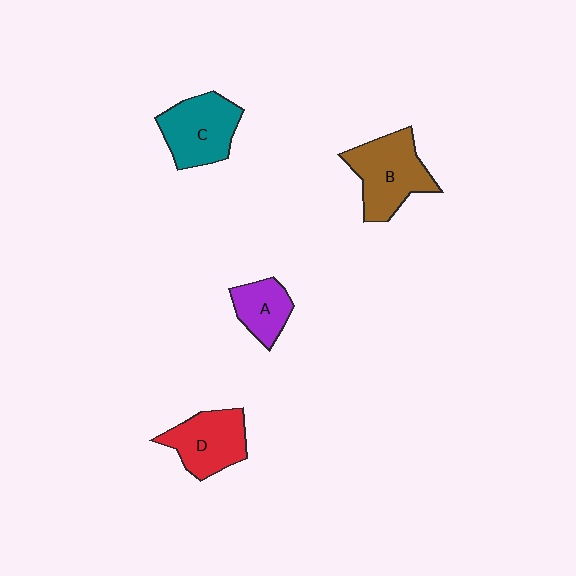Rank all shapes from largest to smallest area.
From largest to smallest: B (brown), C (teal), D (red), A (purple).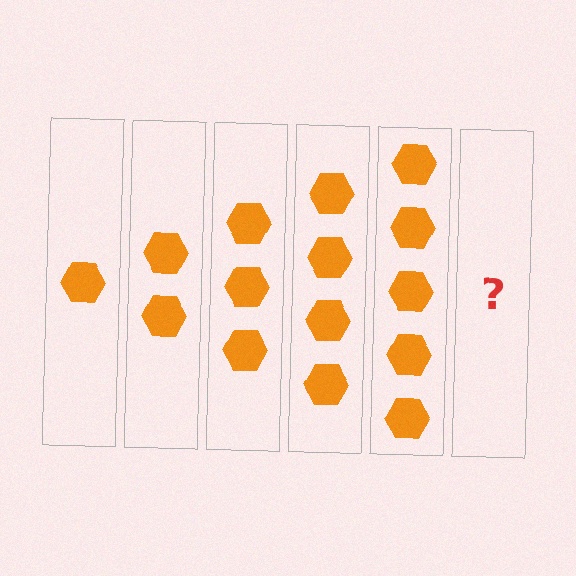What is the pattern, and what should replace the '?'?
The pattern is that each step adds one more hexagon. The '?' should be 6 hexagons.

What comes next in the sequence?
The next element should be 6 hexagons.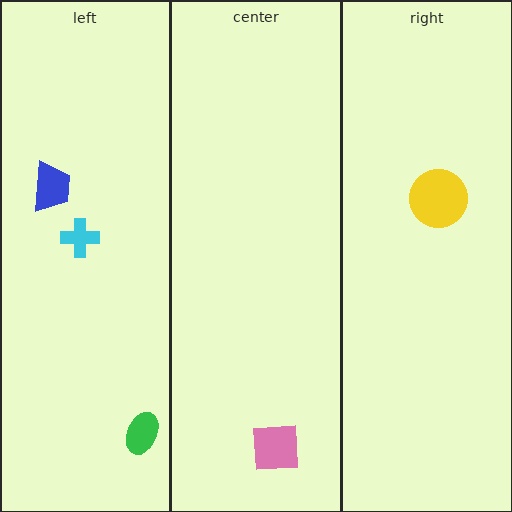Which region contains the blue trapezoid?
The left region.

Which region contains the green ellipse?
The left region.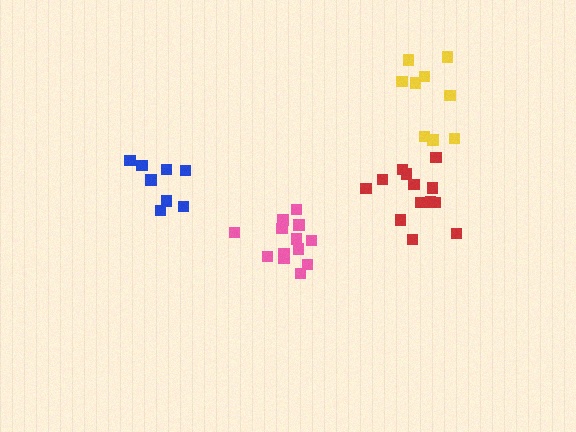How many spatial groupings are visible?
There are 4 spatial groupings.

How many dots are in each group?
Group 1: 13 dots, Group 2: 9 dots, Group 3: 14 dots, Group 4: 8 dots (44 total).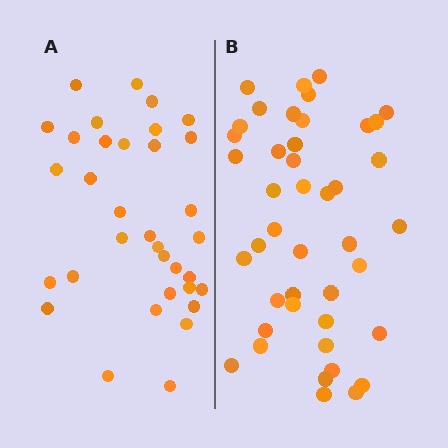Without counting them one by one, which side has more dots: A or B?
Region B (the right region) has more dots.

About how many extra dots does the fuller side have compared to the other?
Region B has roughly 8 or so more dots than region A.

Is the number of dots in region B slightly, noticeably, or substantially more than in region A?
Region B has noticeably more, but not dramatically so. The ratio is roughly 1.3 to 1.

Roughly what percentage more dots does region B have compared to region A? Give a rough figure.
About 25% more.